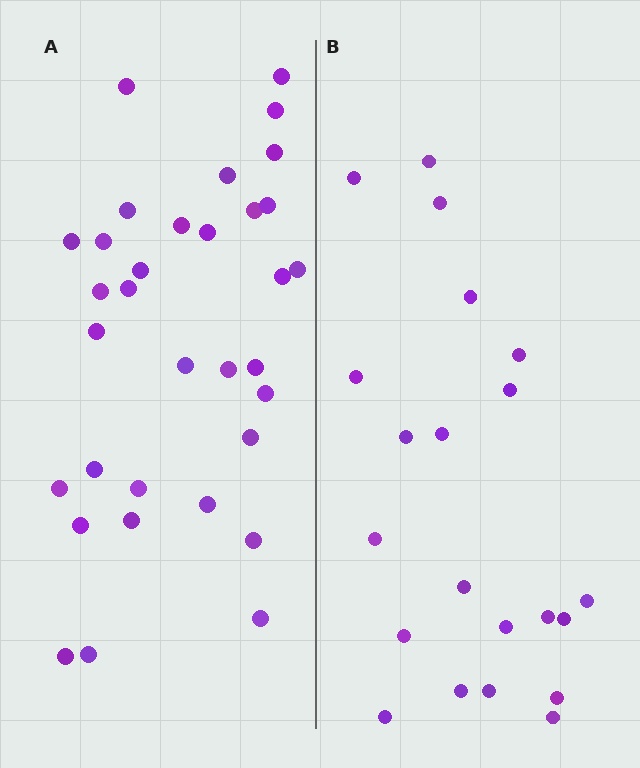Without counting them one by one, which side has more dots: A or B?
Region A (the left region) has more dots.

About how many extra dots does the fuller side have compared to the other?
Region A has roughly 12 or so more dots than region B.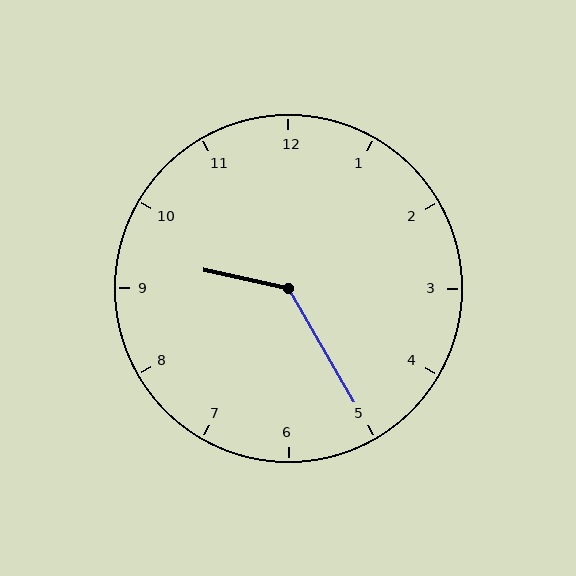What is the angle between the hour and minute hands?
Approximately 132 degrees.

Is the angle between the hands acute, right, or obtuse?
It is obtuse.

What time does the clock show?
9:25.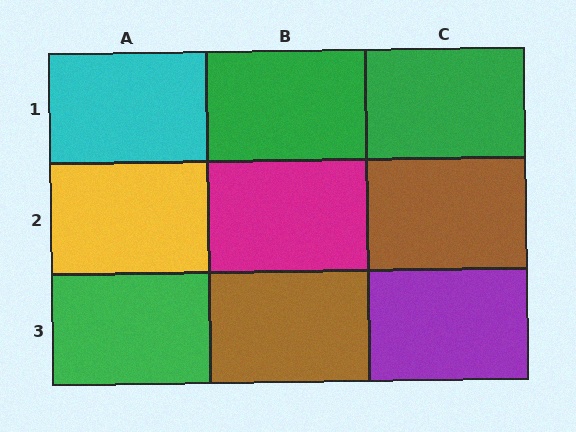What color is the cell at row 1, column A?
Cyan.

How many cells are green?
3 cells are green.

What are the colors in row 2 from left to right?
Yellow, magenta, brown.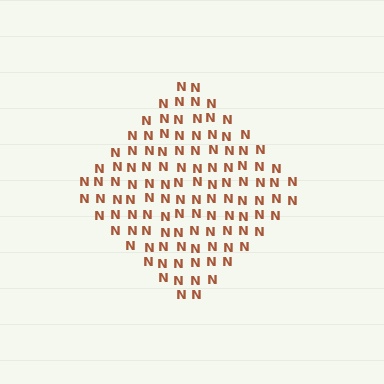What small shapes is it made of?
It is made of small letter N's.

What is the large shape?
The large shape is a diamond.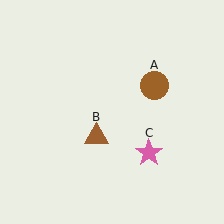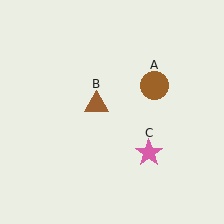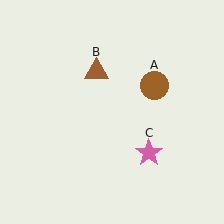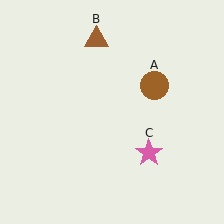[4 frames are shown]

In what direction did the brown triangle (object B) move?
The brown triangle (object B) moved up.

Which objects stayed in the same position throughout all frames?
Brown circle (object A) and pink star (object C) remained stationary.